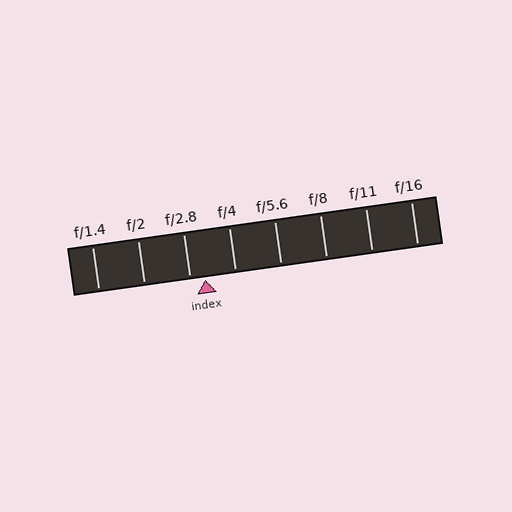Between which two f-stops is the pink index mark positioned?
The index mark is between f/2.8 and f/4.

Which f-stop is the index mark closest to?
The index mark is closest to f/2.8.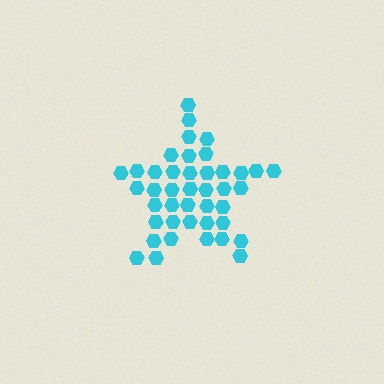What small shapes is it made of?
It is made of small hexagons.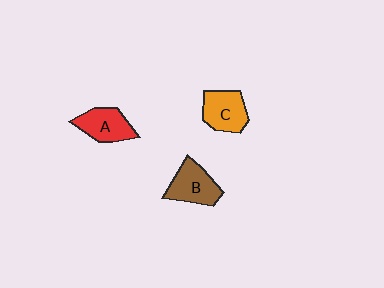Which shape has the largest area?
Shape B (brown).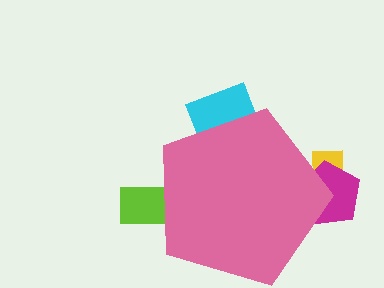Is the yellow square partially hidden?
Yes, the yellow square is partially hidden behind the pink pentagon.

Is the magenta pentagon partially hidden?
Yes, the magenta pentagon is partially hidden behind the pink pentagon.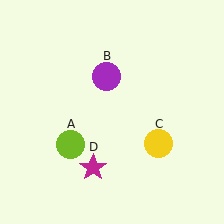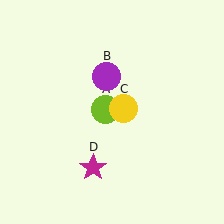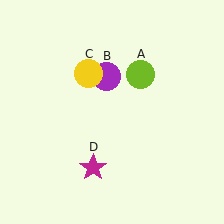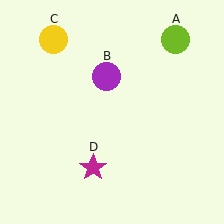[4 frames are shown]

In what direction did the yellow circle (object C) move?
The yellow circle (object C) moved up and to the left.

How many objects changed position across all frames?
2 objects changed position: lime circle (object A), yellow circle (object C).